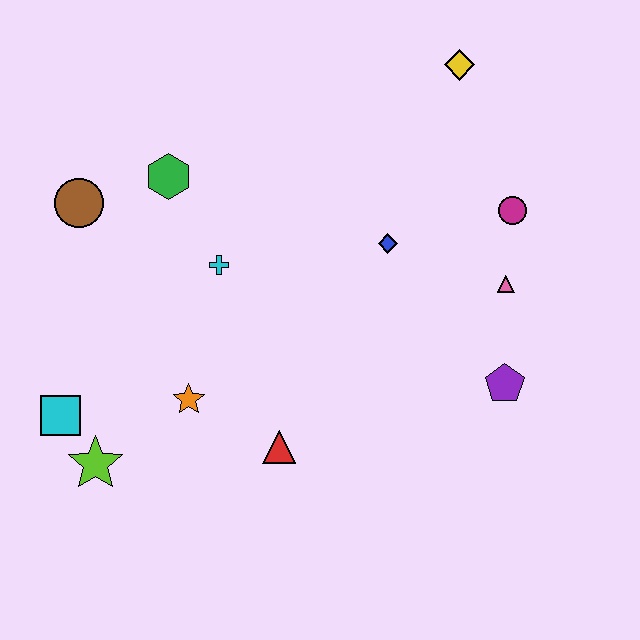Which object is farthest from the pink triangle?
The cyan square is farthest from the pink triangle.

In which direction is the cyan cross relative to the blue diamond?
The cyan cross is to the left of the blue diamond.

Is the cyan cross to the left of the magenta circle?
Yes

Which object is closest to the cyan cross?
The green hexagon is closest to the cyan cross.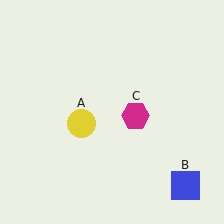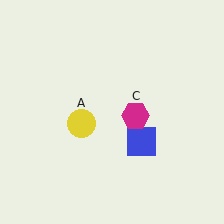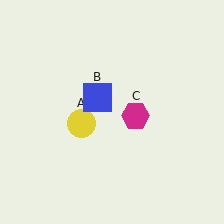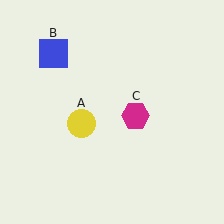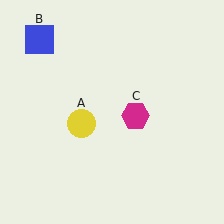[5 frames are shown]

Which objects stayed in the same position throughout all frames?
Yellow circle (object A) and magenta hexagon (object C) remained stationary.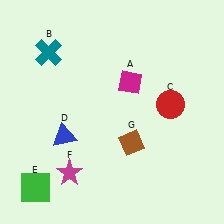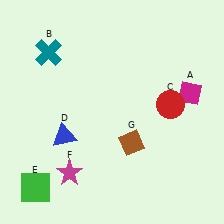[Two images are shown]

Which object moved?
The magenta diamond (A) moved right.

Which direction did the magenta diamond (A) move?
The magenta diamond (A) moved right.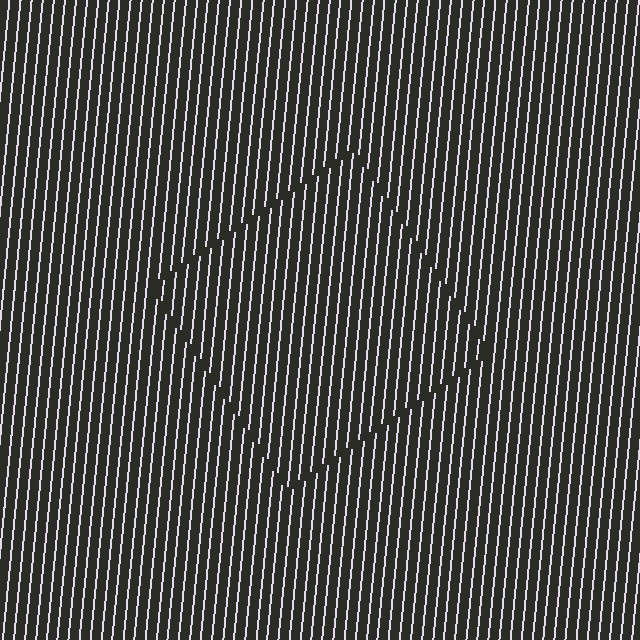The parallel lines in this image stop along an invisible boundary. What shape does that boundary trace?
An illusory square. The interior of the shape contains the same grating, shifted by half a period — the contour is defined by the phase discontinuity where line-ends from the inner and outer gratings abut.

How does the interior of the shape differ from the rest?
The interior of the shape contains the same grating, shifted by half a period — the contour is defined by the phase discontinuity where line-ends from the inner and outer gratings abut.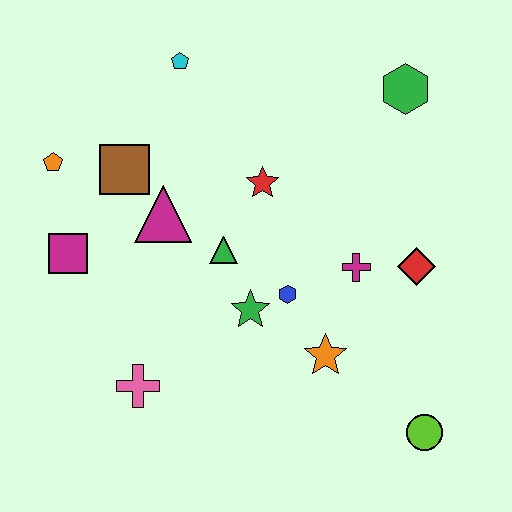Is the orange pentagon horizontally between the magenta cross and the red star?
No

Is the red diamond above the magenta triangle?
No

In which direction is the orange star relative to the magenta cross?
The orange star is below the magenta cross.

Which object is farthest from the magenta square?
The lime circle is farthest from the magenta square.